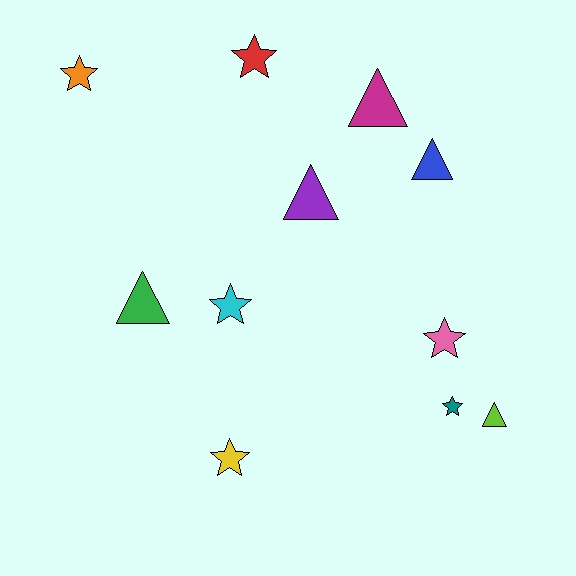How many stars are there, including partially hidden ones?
There are 6 stars.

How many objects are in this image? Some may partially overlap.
There are 11 objects.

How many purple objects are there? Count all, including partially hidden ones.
There is 1 purple object.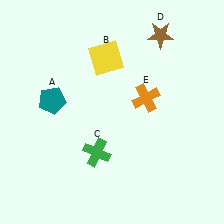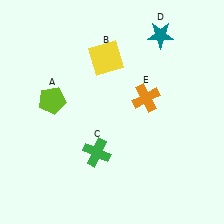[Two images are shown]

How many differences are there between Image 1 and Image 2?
There are 2 differences between the two images.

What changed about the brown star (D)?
In Image 1, D is brown. In Image 2, it changed to teal.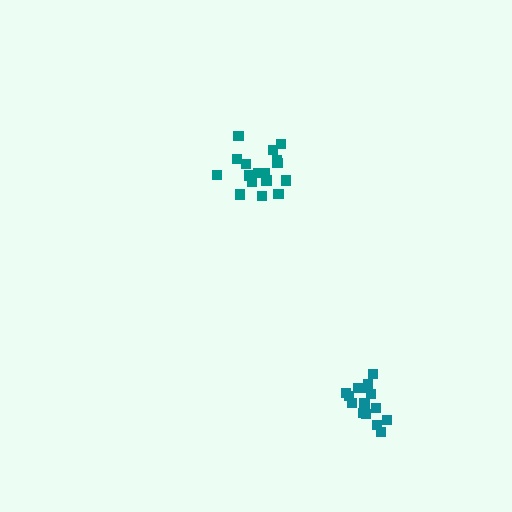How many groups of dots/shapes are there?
There are 2 groups.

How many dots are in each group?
Group 1: 17 dots, Group 2: 16 dots (33 total).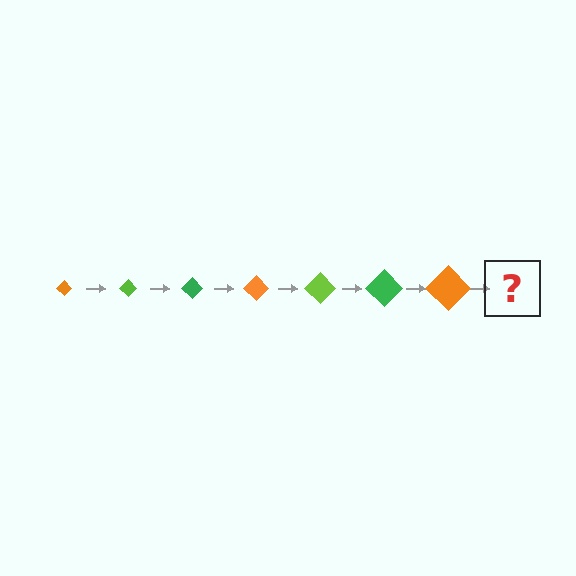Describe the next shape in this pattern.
It should be a lime diamond, larger than the previous one.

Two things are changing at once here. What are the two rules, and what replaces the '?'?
The two rules are that the diamond grows larger each step and the color cycles through orange, lime, and green. The '?' should be a lime diamond, larger than the previous one.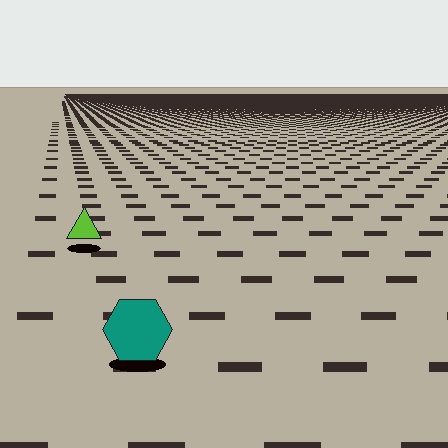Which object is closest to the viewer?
The teal hexagon is closest. The texture marks near it are larger and more spread out.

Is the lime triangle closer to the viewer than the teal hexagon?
No. The teal hexagon is closer — you can tell from the texture gradient: the ground texture is coarser near it.